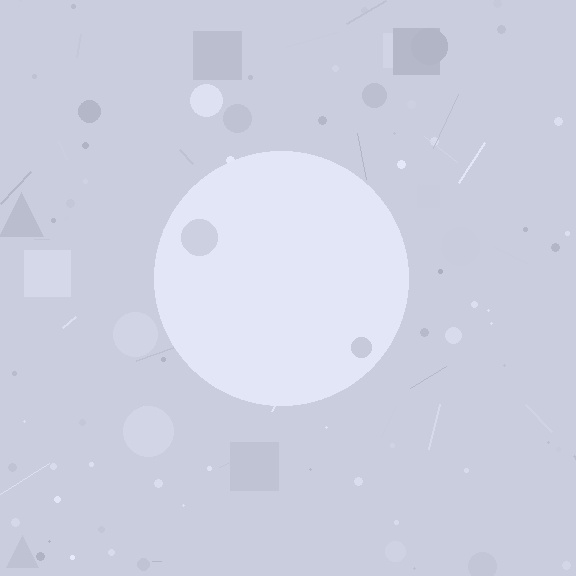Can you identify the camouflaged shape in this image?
The camouflaged shape is a circle.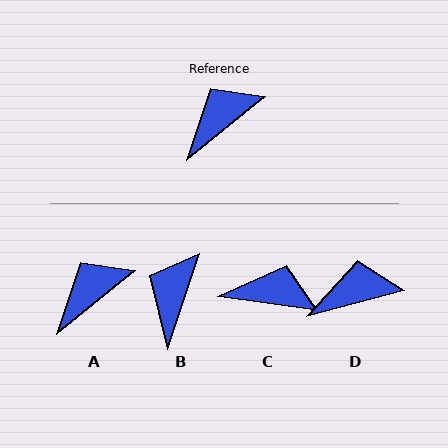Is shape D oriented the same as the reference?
No, it is off by about 24 degrees.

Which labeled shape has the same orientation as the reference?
A.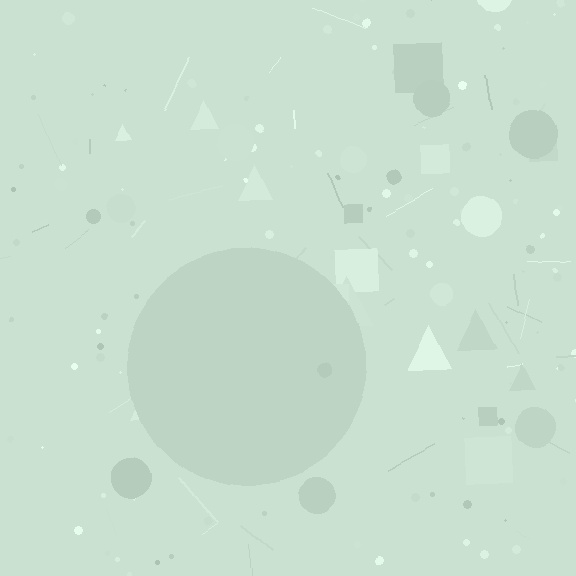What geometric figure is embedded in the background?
A circle is embedded in the background.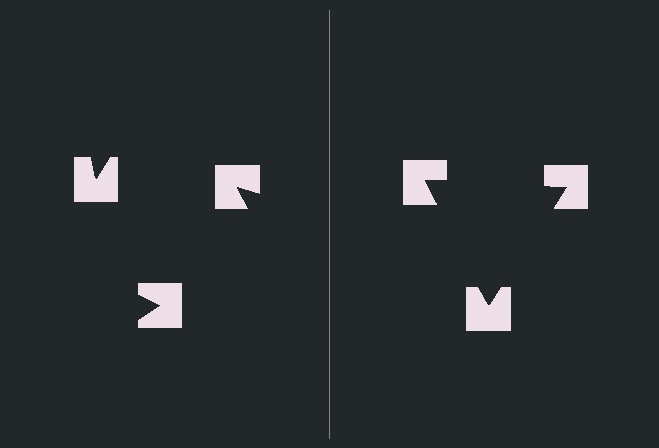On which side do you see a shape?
An illusory triangle appears on the right side. On the left side the wedge cuts are rotated, so no coherent shape forms.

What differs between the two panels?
The notched squares are positioned identically on both sides; only the wedge orientations differ. On the right they align to a triangle; on the left they are misaligned.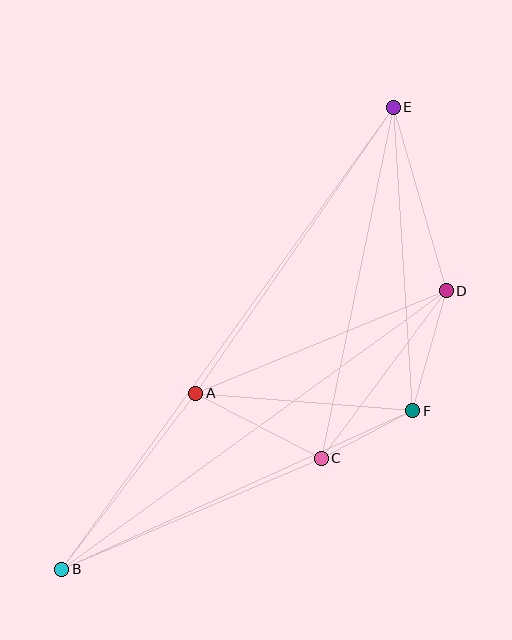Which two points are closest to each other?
Points C and F are closest to each other.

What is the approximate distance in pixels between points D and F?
The distance between D and F is approximately 125 pixels.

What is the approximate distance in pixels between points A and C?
The distance between A and C is approximately 141 pixels.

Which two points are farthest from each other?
Points B and E are farthest from each other.